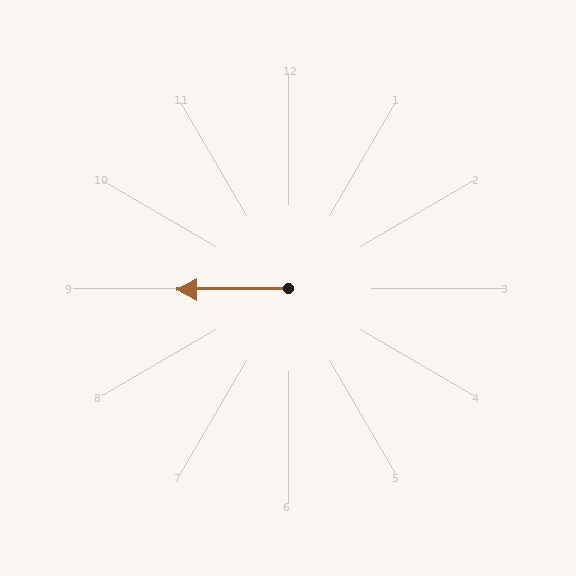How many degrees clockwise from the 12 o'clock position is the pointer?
Approximately 269 degrees.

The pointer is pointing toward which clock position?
Roughly 9 o'clock.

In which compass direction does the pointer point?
West.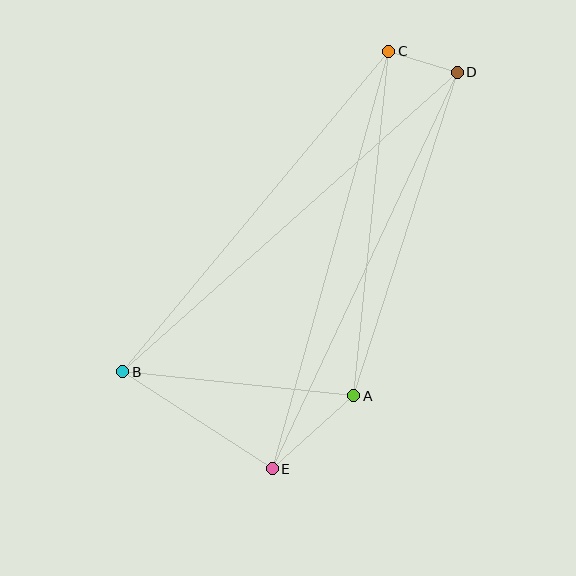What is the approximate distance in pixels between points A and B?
The distance between A and B is approximately 232 pixels.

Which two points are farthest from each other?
Points B and D are farthest from each other.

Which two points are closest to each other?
Points C and D are closest to each other.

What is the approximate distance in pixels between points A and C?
The distance between A and C is approximately 346 pixels.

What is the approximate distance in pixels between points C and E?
The distance between C and E is approximately 434 pixels.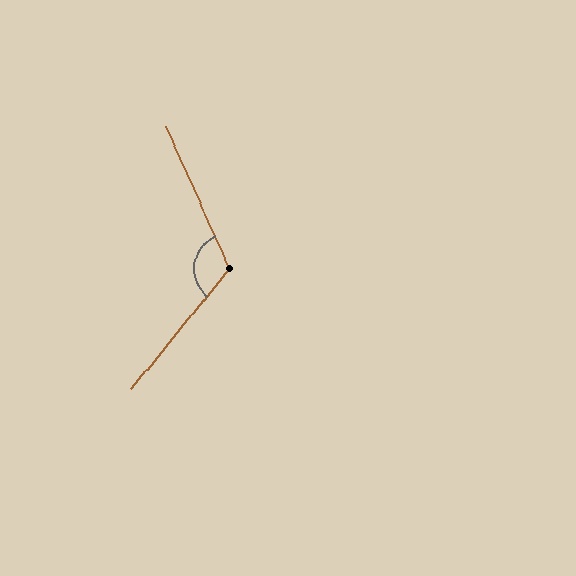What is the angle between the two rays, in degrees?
Approximately 117 degrees.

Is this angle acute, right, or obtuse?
It is obtuse.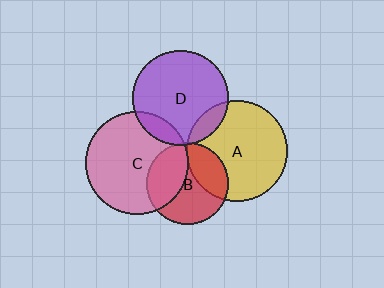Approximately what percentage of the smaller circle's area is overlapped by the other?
Approximately 5%.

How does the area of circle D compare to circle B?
Approximately 1.4 times.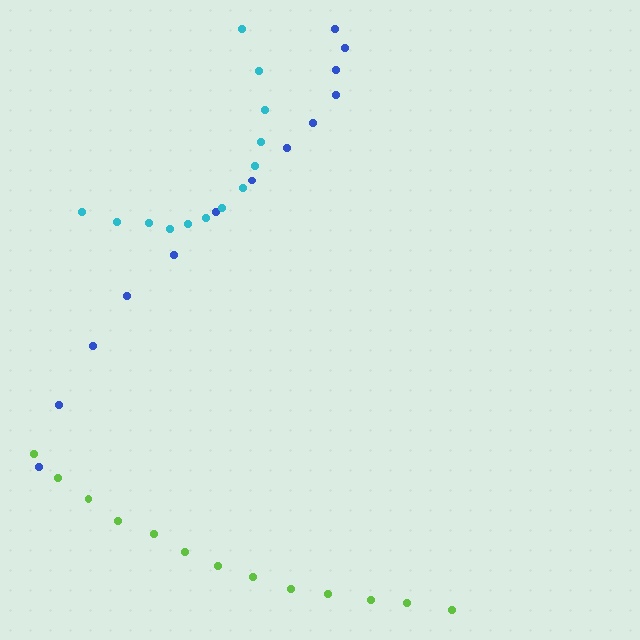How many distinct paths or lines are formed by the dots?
There are 3 distinct paths.